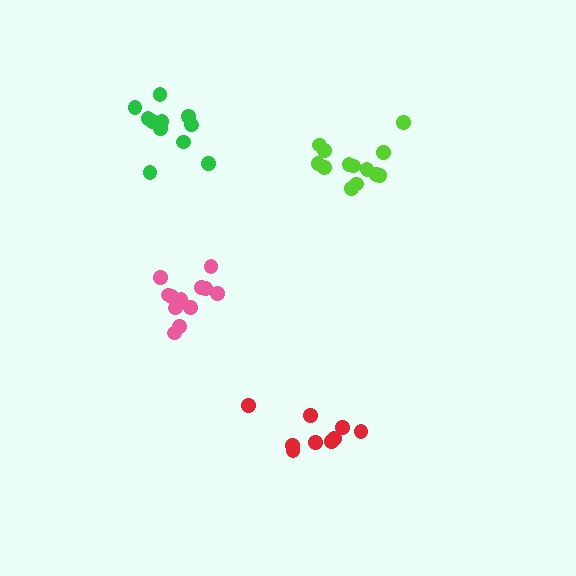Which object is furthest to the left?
The green cluster is leftmost.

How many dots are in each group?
Group 1: 9 dots, Group 2: 12 dots, Group 3: 13 dots, Group 4: 11 dots (45 total).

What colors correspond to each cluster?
The clusters are colored: red, pink, lime, green.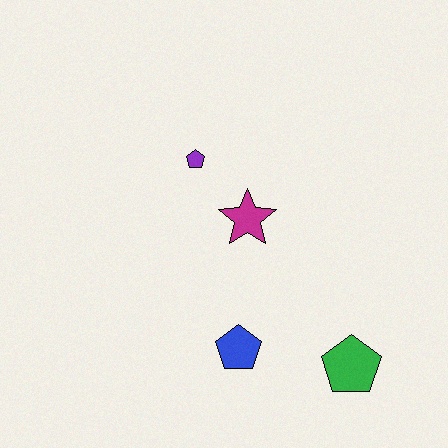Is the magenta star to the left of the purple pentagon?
No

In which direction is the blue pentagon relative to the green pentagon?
The blue pentagon is to the left of the green pentagon.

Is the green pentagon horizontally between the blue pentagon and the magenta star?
No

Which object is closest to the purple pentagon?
The magenta star is closest to the purple pentagon.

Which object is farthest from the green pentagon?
The purple pentagon is farthest from the green pentagon.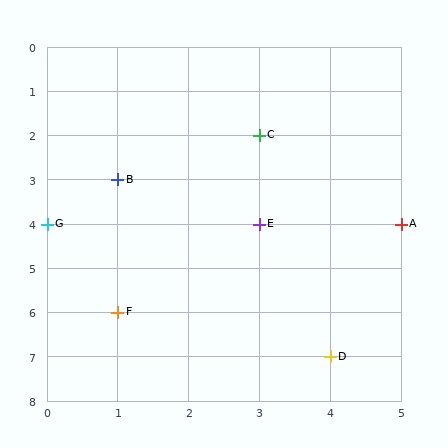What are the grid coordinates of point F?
Point F is at grid coordinates (1, 6).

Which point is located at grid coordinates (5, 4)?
Point A is at (5, 4).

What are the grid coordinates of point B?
Point B is at grid coordinates (1, 3).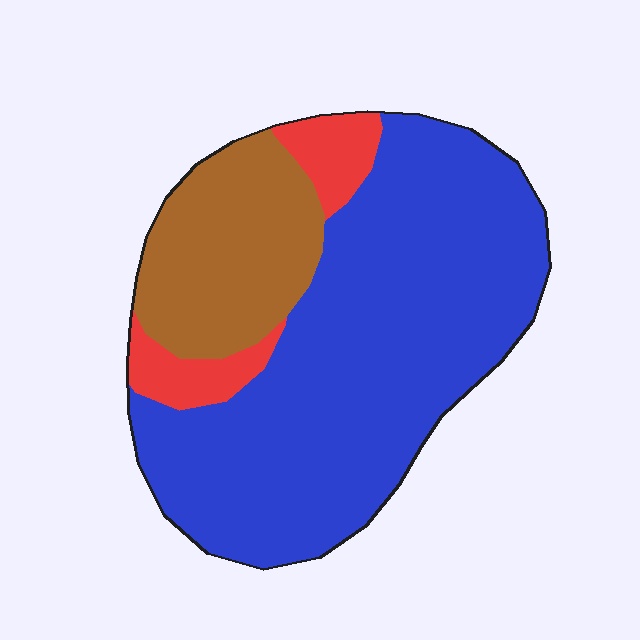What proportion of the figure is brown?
Brown covers roughly 20% of the figure.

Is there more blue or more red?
Blue.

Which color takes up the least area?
Red, at roughly 10%.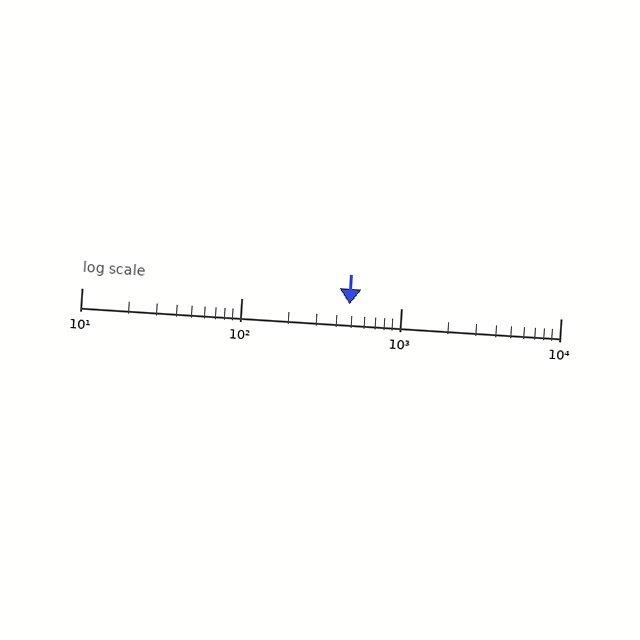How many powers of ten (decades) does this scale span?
The scale spans 3 decades, from 10 to 10000.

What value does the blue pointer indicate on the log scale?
The pointer indicates approximately 480.